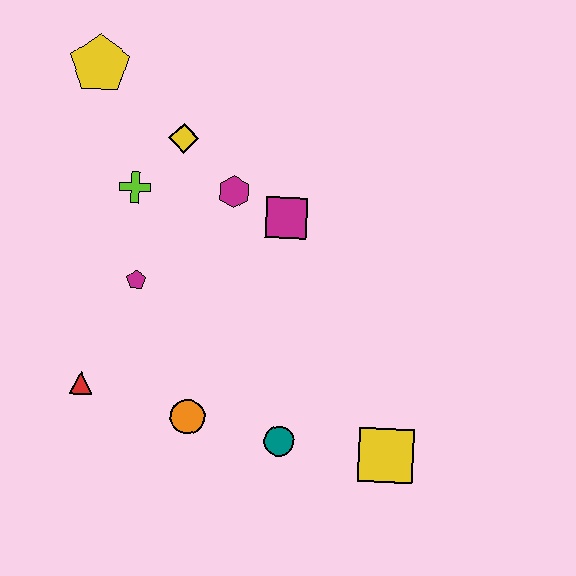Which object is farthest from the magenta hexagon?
The yellow square is farthest from the magenta hexagon.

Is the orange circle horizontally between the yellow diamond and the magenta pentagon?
No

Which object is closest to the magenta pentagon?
The lime cross is closest to the magenta pentagon.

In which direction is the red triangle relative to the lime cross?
The red triangle is below the lime cross.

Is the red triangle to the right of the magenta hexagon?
No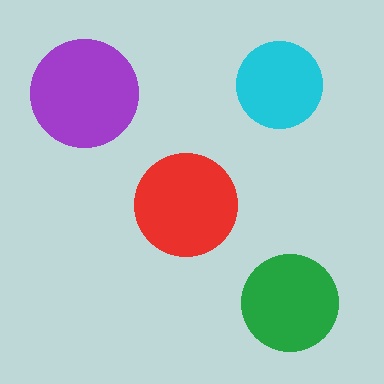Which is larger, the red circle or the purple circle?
The purple one.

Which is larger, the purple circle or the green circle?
The purple one.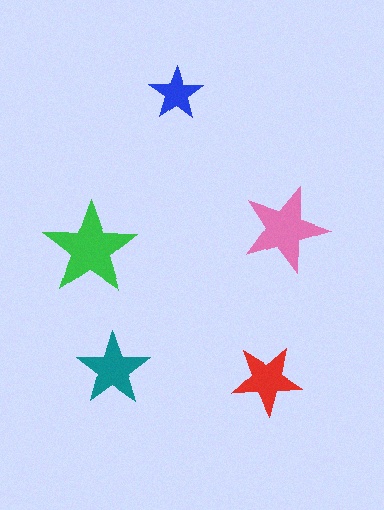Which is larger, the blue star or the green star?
The green one.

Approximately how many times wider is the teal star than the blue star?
About 1.5 times wider.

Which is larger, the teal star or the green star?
The green one.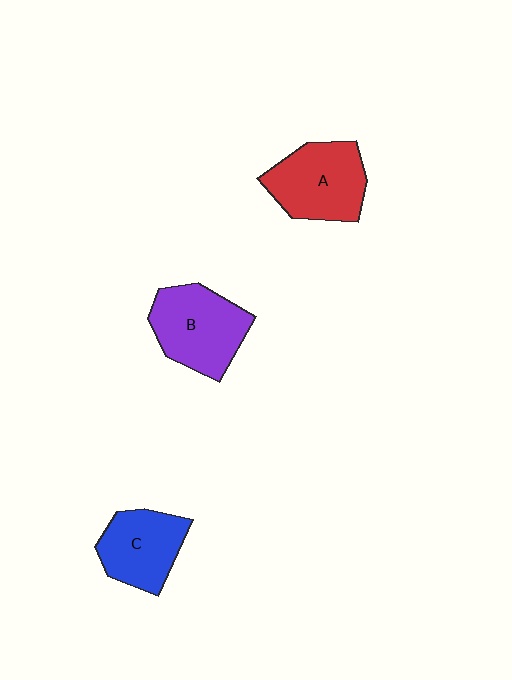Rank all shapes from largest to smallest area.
From largest to smallest: B (purple), A (red), C (blue).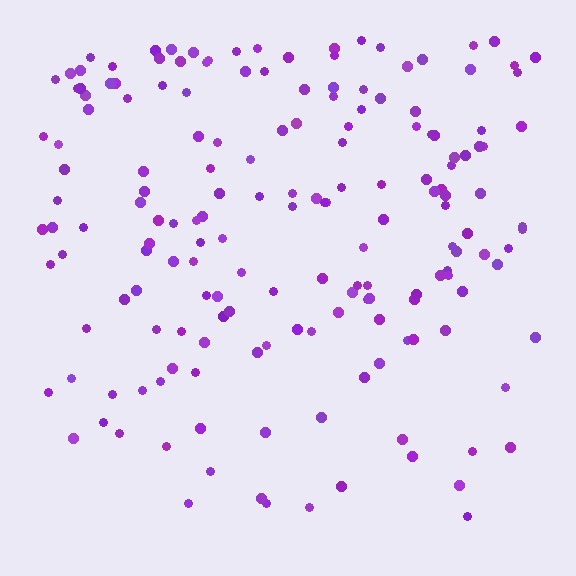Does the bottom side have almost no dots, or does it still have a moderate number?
Still a moderate number, just noticeably fewer than the top.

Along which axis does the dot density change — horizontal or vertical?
Vertical.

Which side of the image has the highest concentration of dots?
The top.